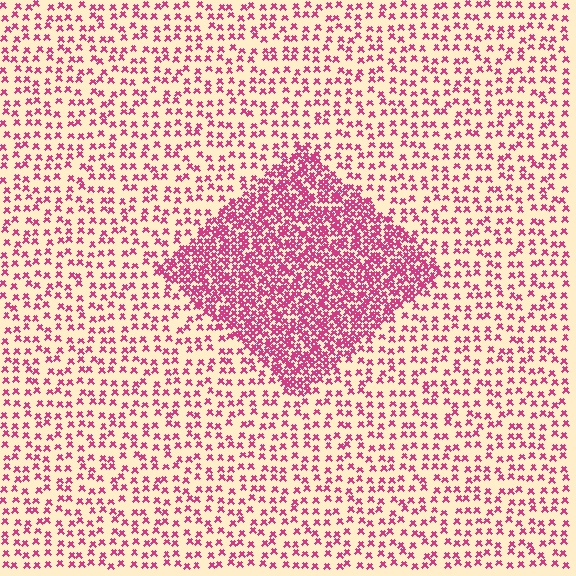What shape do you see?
I see a diamond.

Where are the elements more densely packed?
The elements are more densely packed inside the diamond boundary.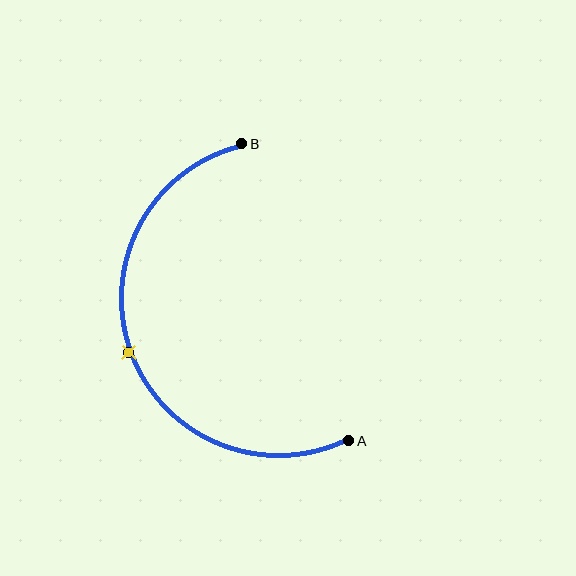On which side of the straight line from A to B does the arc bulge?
The arc bulges to the left of the straight line connecting A and B.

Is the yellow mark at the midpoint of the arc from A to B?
Yes. The yellow mark lies on the arc at equal arc-length from both A and B — it is the arc midpoint.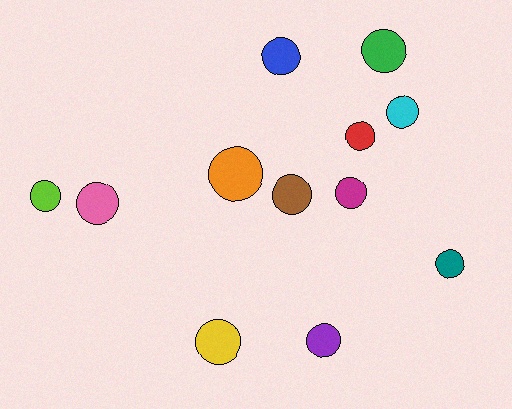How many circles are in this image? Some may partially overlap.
There are 12 circles.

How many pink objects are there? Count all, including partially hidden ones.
There is 1 pink object.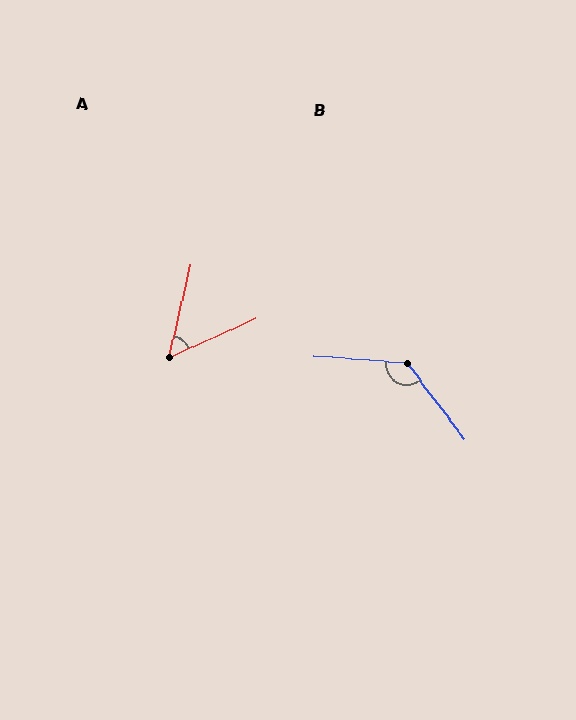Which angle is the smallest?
A, at approximately 52 degrees.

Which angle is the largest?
B, at approximately 131 degrees.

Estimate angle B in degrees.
Approximately 131 degrees.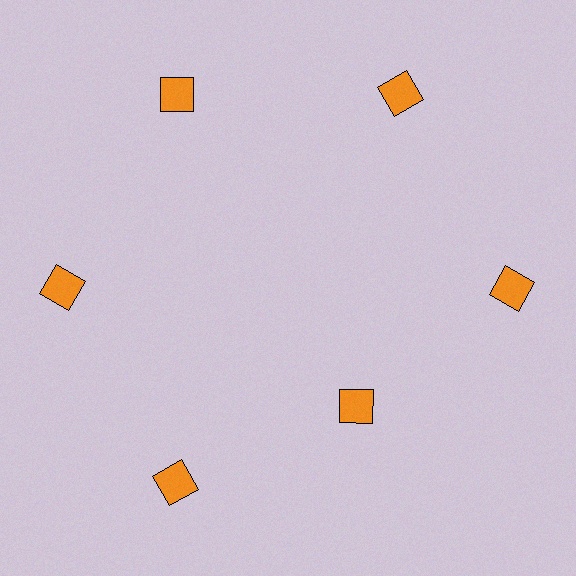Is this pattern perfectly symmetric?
No. The 6 orange squares are arranged in a ring, but one element near the 5 o'clock position is pulled inward toward the center, breaking the 6-fold rotational symmetry.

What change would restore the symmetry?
The symmetry would be restored by moving it outward, back onto the ring so that all 6 squares sit at equal angles and equal distance from the center.